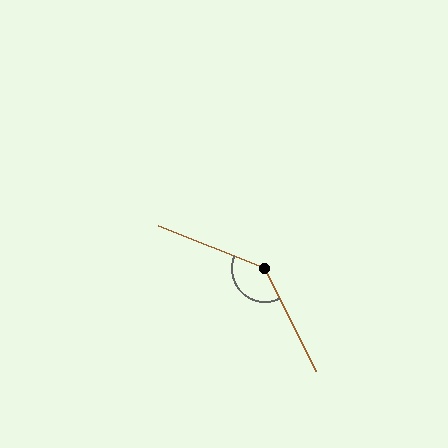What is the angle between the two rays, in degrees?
Approximately 138 degrees.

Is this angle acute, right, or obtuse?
It is obtuse.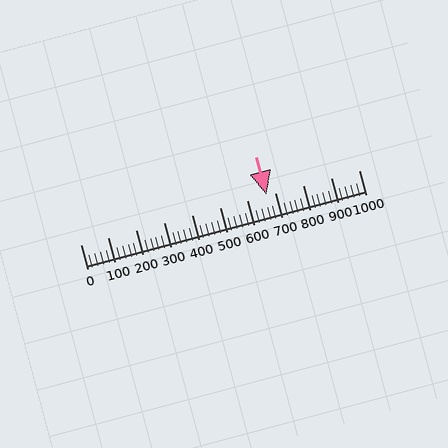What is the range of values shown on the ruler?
The ruler shows values from 0 to 1000.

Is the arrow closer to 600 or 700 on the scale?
The arrow is closer to 700.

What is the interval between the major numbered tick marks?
The major tick marks are spaced 100 units apart.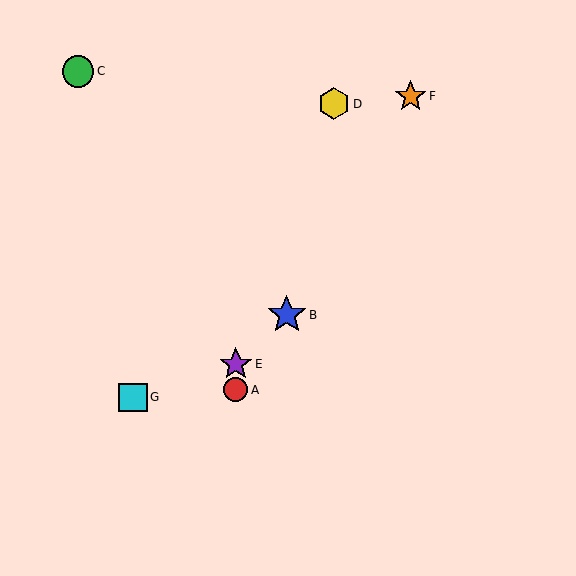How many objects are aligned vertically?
2 objects (A, E) are aligned vertically.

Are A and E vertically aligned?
Yes, both are at x≈236.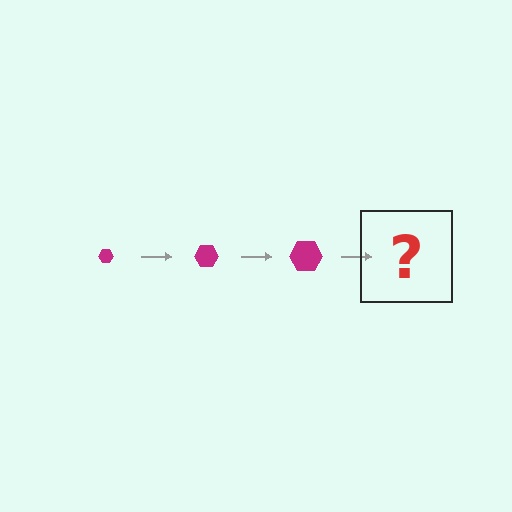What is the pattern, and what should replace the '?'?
The pattern is that the hexagon gets progressively larger each step. The '?' should be a magenta hexagon, larger than the previous one.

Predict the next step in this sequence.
The next step is a magenta hexagon, larger than the previous one.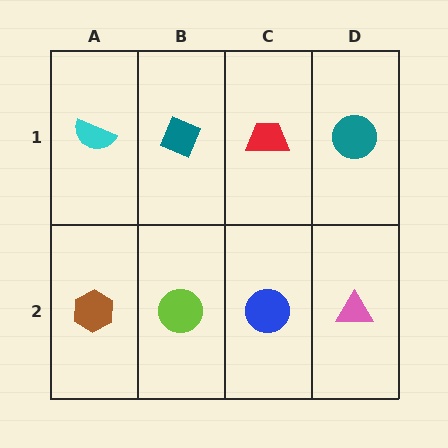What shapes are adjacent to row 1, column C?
A blue circle (row 2, column C), a teal diamond (row 1, column B), a teal circle (row 1, column D).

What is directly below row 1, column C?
A blue circle.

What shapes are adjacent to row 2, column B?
A teal diamond (row 1, column B), a brown hexagon (row 2, column A), a blue circle (row 2, column C).